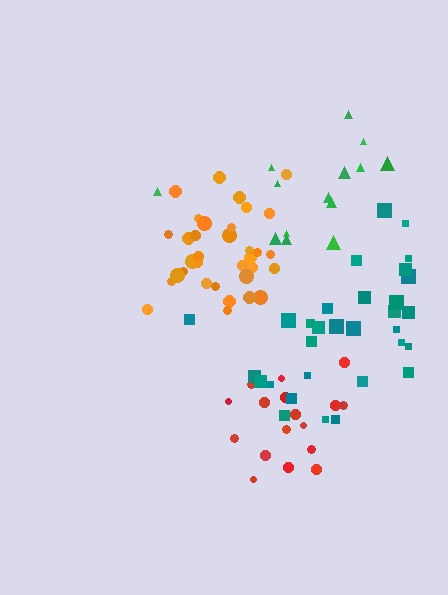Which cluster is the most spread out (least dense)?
Green.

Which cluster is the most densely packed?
Orange.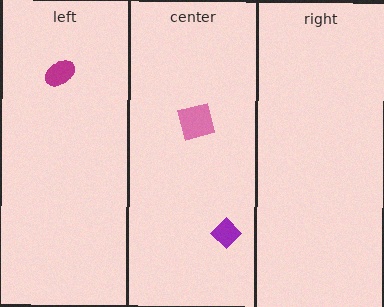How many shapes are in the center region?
2.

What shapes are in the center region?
The purple diamond, the pink square.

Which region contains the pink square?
The center region.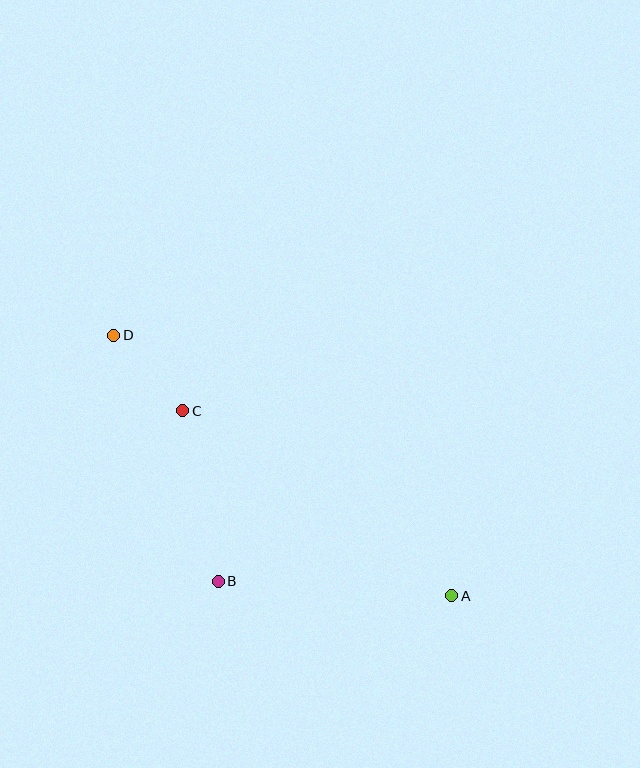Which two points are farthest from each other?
Points A and D are farthest from each other.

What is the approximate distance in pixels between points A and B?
The distance between A and B is approximately 234 pixels.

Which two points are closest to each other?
Points C and D are closest to each other.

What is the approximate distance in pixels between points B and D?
The distance between B and D is approximately 267 pixels.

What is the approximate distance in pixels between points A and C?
The distance between A and C is approximately 326 pixels.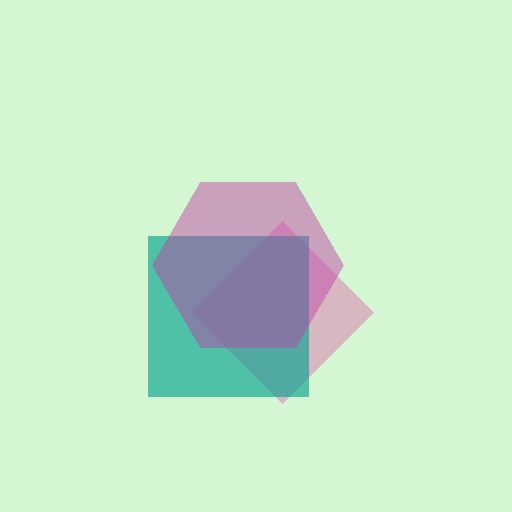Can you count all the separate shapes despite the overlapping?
Yes, there are 3 separate shapes.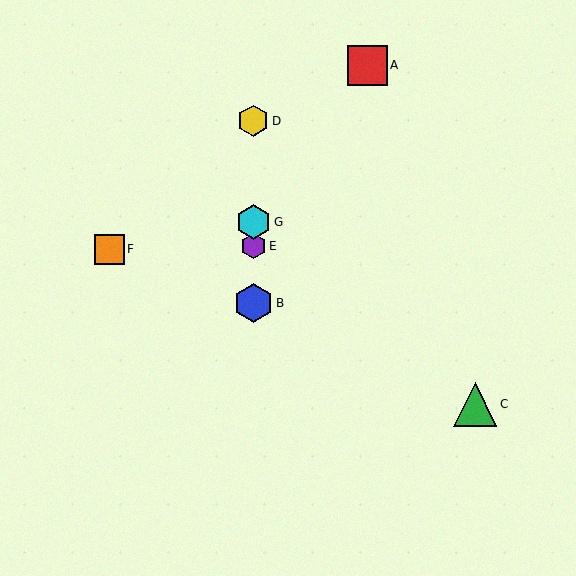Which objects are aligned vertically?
Objects B, D, E, G are aligned vertically.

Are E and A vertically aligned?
No, E is at x≈253 and A is at x≈367.